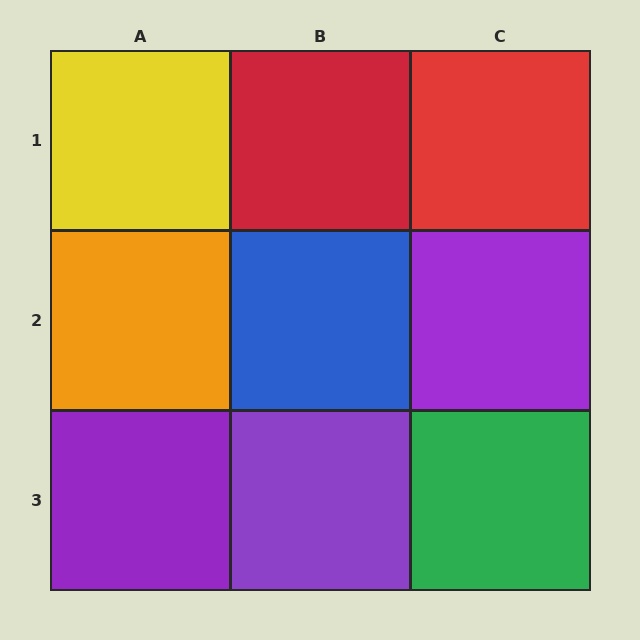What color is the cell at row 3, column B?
Purple.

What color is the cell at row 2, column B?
Blue.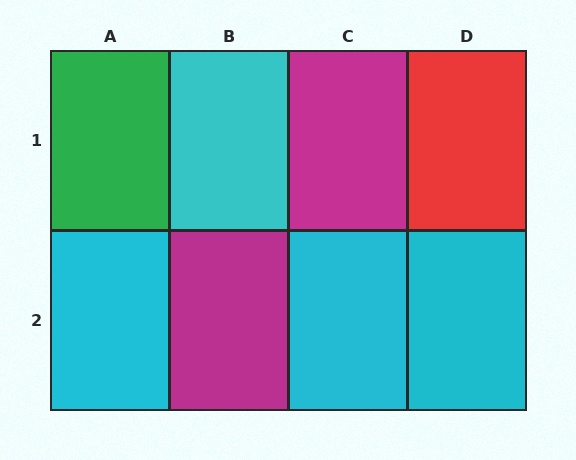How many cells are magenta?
2 cells are magenta.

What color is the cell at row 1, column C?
Magenta.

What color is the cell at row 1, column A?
Green.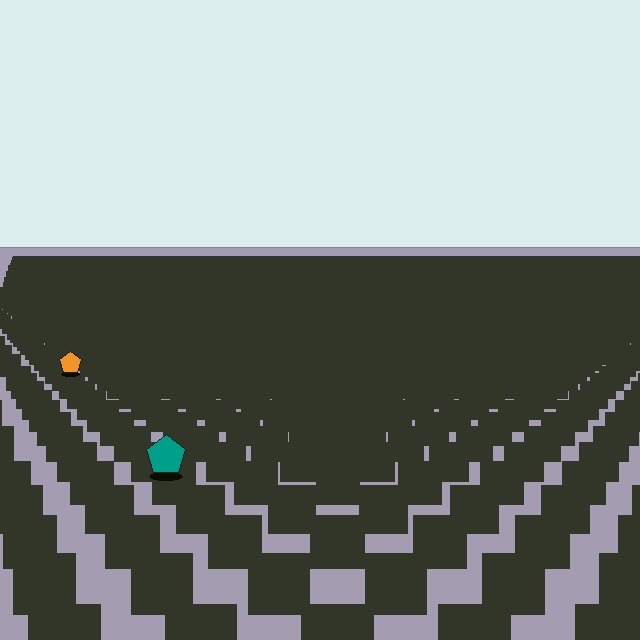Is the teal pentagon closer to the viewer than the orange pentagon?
Yes. The teal pentagon is closer — you can tell from the texture gradient: the ground texture is coarser near it.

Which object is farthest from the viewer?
The orange pentagon is farthest from the viewer. It appears smaller and the ground texture around it is denser.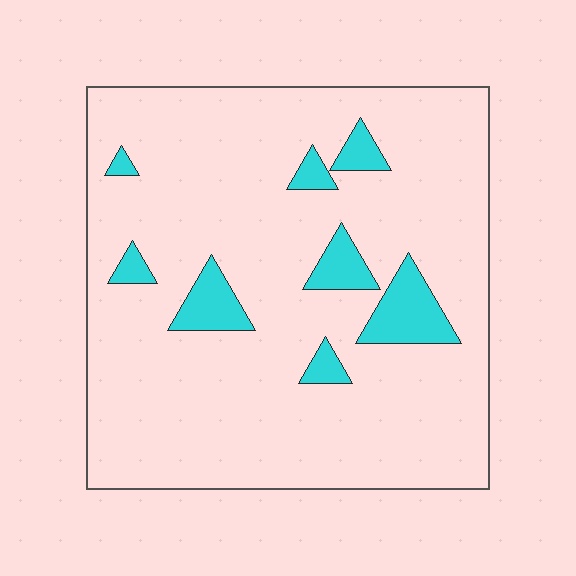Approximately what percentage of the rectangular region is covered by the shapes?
Approximately 10%.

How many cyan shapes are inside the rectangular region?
8.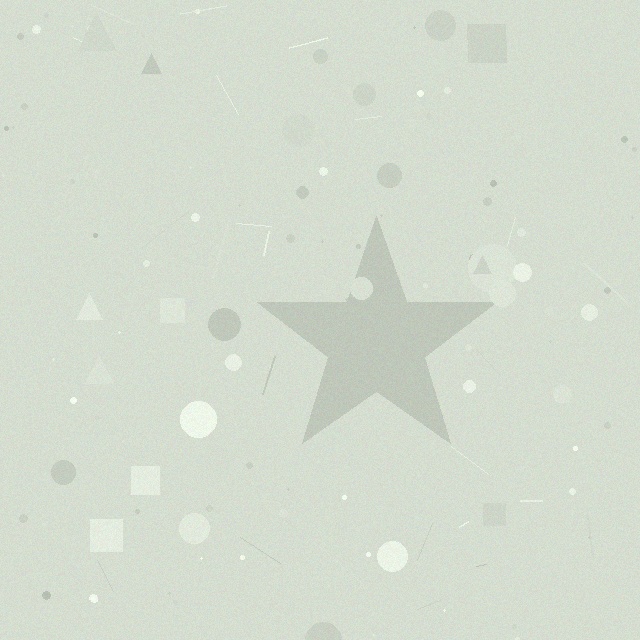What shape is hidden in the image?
A star is hidden in the image.